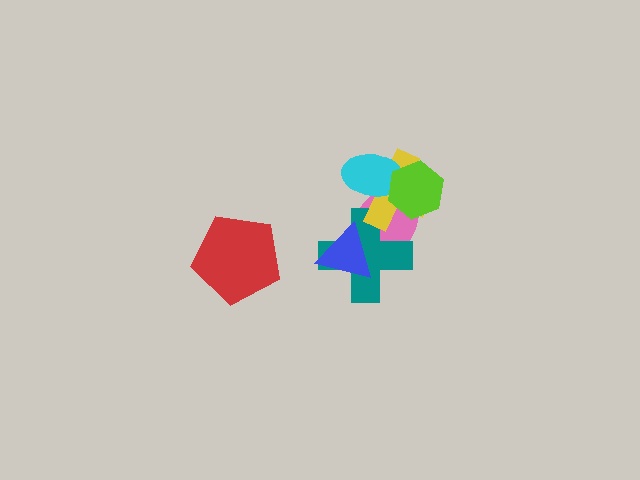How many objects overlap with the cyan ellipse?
3 objects overlap with the cyan ellipse.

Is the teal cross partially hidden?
Yes, it is partially covered by another shape.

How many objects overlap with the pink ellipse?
5 objects overlap with the pink ellipse.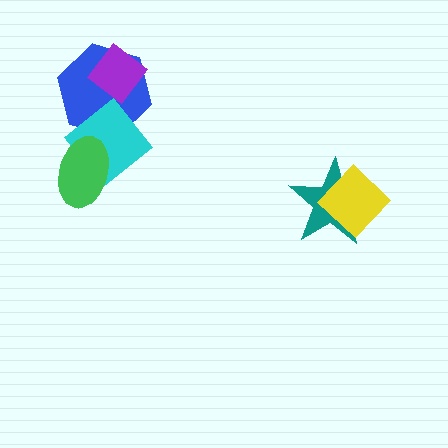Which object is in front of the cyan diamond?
The green ellipse is in front of the cyan diamond.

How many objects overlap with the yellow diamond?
1 object overlaps with the yellow diamond.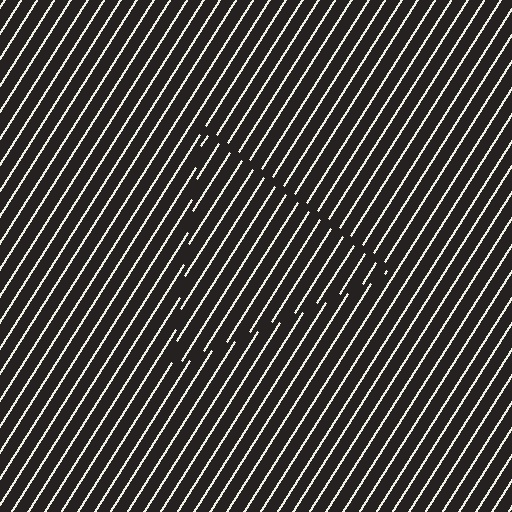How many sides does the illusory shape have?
3 sides — the line-ends trace a triangle.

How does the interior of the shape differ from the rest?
The interior of the shape contains the same grating, shifted by half a period — the contour is defined by the phase discontinuity where line-ends from the inner and outer gratings abut.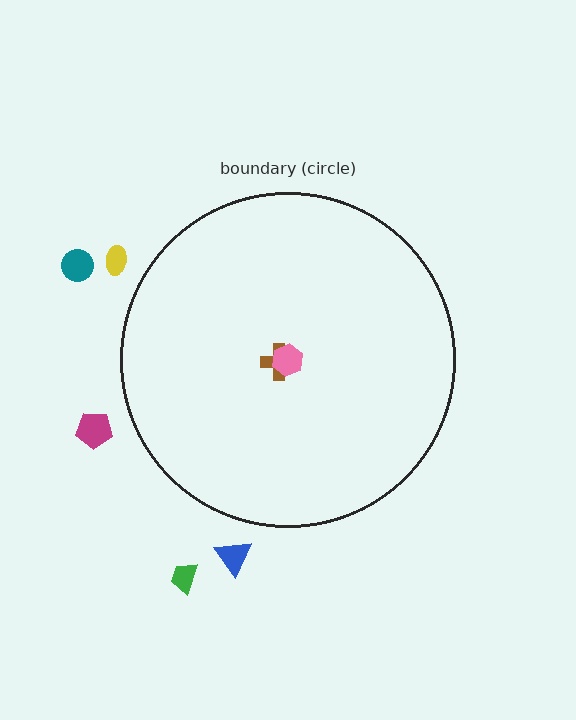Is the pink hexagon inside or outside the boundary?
Inside.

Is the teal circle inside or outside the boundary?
Outside.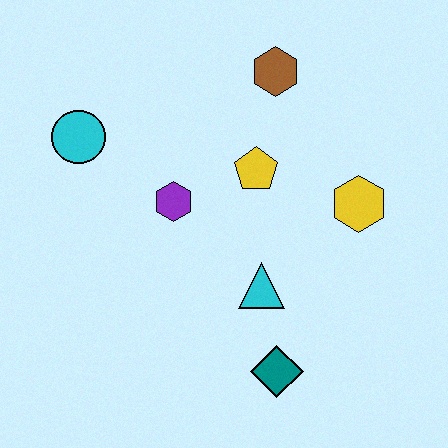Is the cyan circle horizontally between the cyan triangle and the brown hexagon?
No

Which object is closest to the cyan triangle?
The teal diamond is closest to the cyan triangle.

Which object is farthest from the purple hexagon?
The teal diamond is farthest from the purple hexagon.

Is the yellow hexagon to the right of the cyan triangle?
Yes